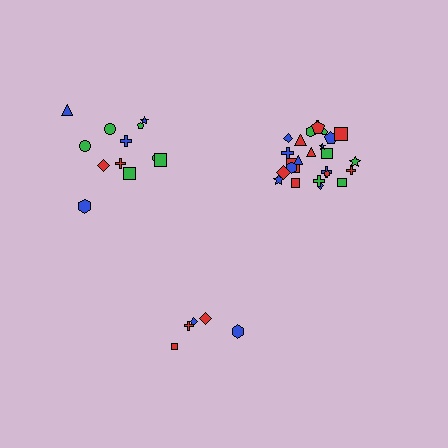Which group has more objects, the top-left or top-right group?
The top-right group.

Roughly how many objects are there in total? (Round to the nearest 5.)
Roughly 40 objects in total.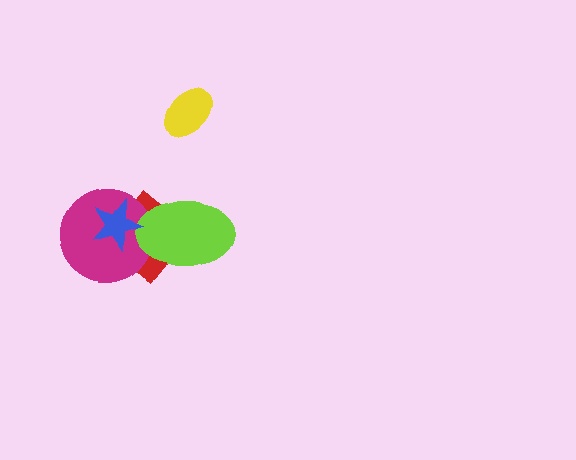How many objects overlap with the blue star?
2 objects overlap with the blue star.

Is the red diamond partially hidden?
Yes, it is partially covered by another shape.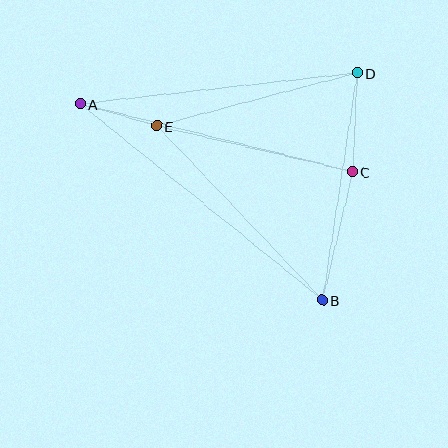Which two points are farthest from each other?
Points A and B are farthest from each other.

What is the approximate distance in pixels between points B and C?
The distance between B and C is approximately 132 pixels.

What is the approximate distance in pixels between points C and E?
The distance between C and E is approximately 201 pixels.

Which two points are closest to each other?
Points A and E are closest to each other.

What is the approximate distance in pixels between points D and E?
The distance between D and E is approximately 207 pixels.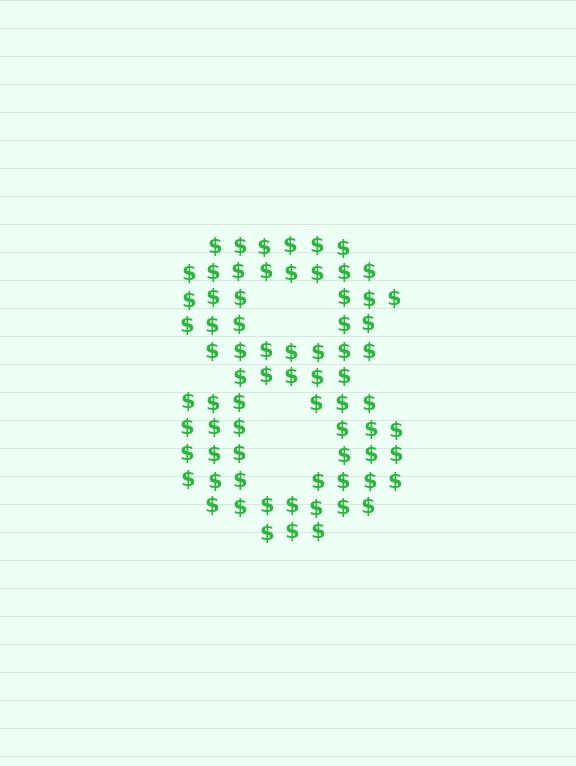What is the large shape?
The large shape is the digit 8.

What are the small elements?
The small elements are dollar signs.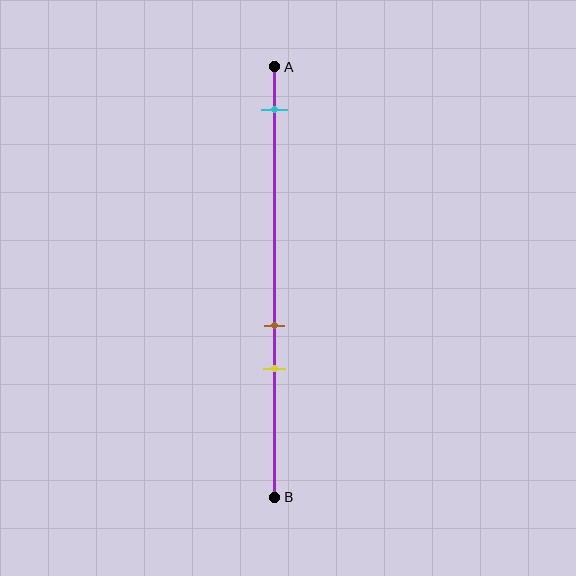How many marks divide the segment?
There are 3 marks dividing the segment.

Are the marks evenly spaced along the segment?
No, the marks are not evenly spaced.